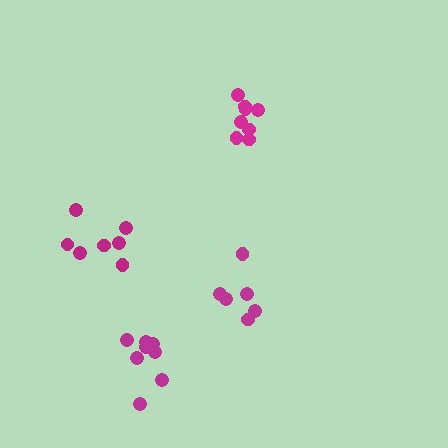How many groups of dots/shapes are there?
There are 4 groups.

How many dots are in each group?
Group 1: 7 dots, Group 2: 8 dots, Group 3: 8 dots, Group 4: 6 dots (29 total).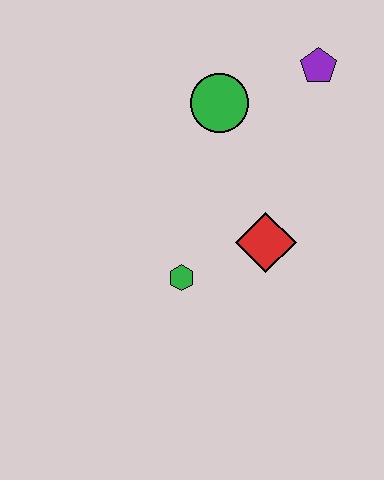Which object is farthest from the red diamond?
The purple pentagon is farthest from the red diamond.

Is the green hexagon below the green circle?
Yes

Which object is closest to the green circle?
The purple pentagon is closest to the green circle.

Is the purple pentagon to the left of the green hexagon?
No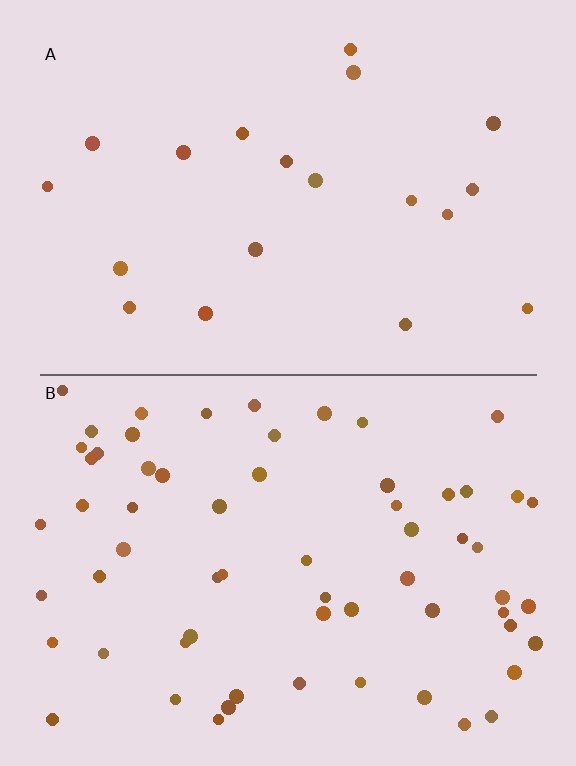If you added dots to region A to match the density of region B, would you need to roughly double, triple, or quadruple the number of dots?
Approximately triple.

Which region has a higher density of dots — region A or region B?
B (the bottom).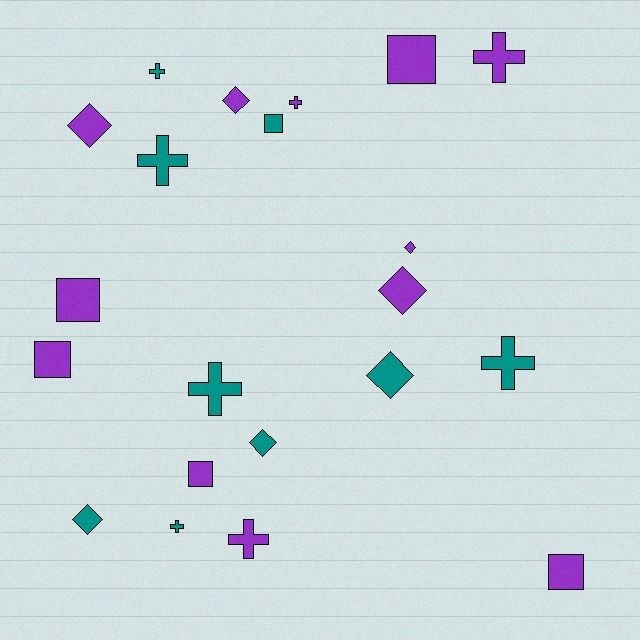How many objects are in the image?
There are 21 objects.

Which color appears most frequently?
Purple, with 12 objects.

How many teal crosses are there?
There are 5 teal crosses.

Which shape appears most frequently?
Cross, with 8 objects.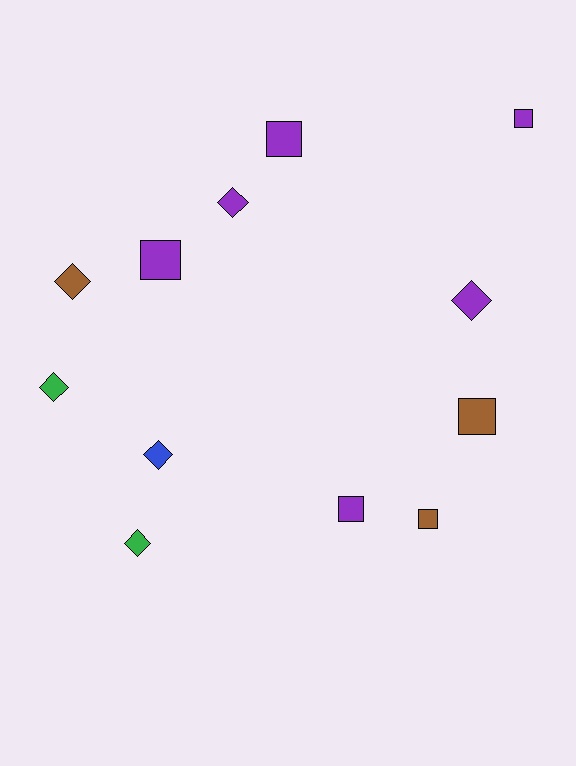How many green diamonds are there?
There are 2 green diamonds.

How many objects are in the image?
There are 12 objects.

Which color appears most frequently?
Purple, with 6 objects.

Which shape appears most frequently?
Diamond, with 6 objects.